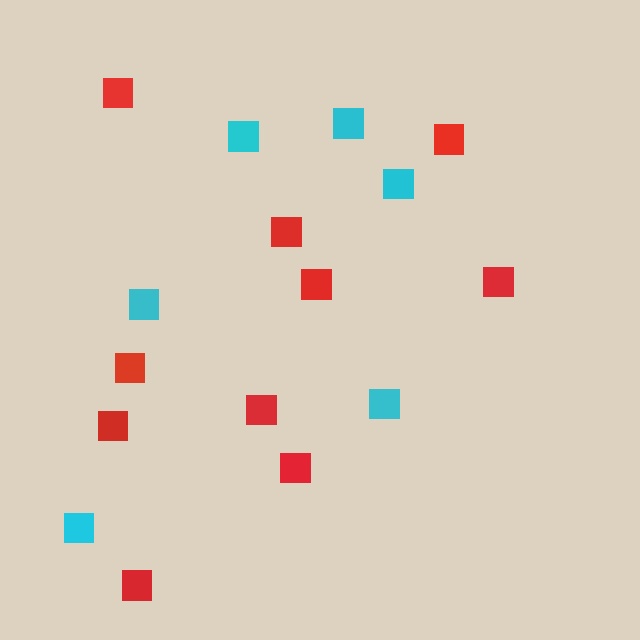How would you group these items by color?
There are 2 groups: one group of cyan squares (6) and one group of red squares (10).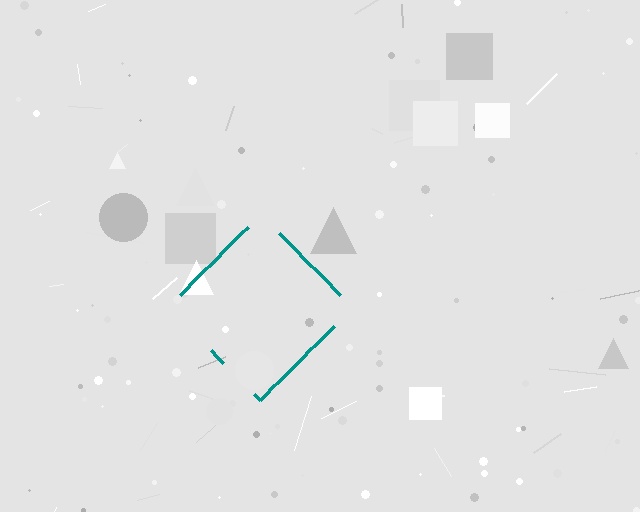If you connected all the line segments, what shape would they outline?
They would outline a diamond.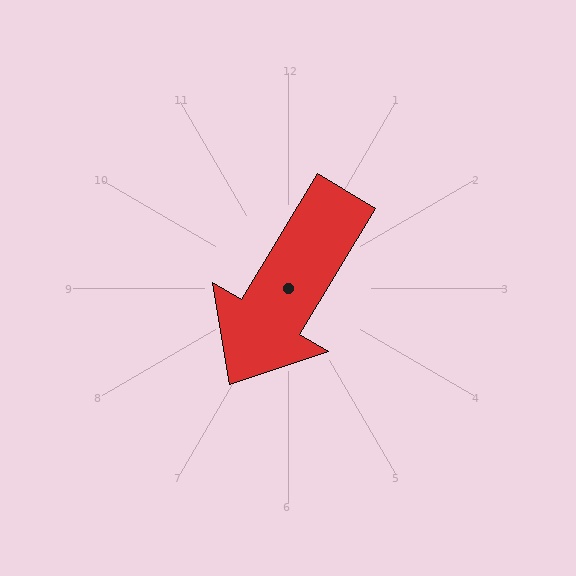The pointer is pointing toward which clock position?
Roughly 7 o'clock.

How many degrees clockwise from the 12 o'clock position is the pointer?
Approximately 211 degrees.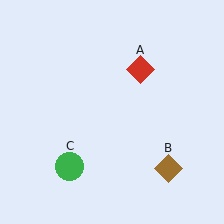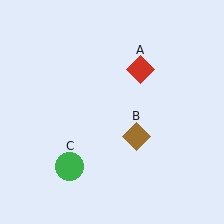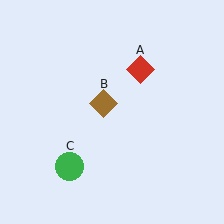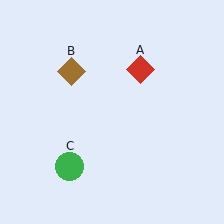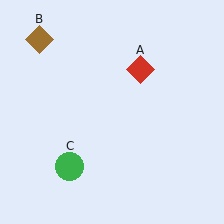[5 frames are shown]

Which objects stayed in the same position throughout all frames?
Red diamond (object A) and green circle (object C) remained stationary.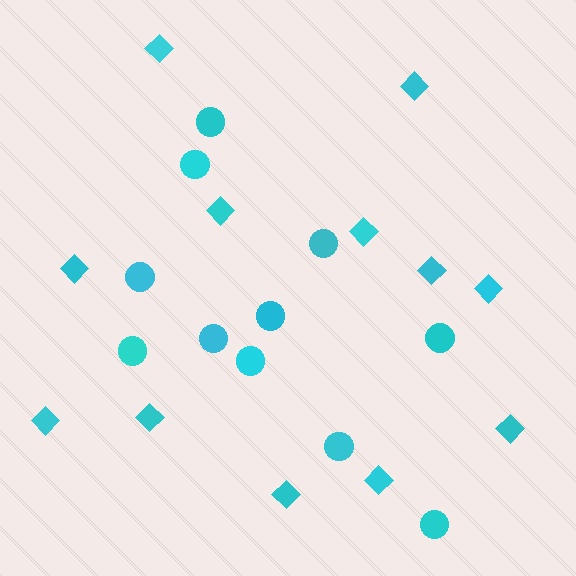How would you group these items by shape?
There are 2 groups: one group of diamonds (12) and one group of circles (11).